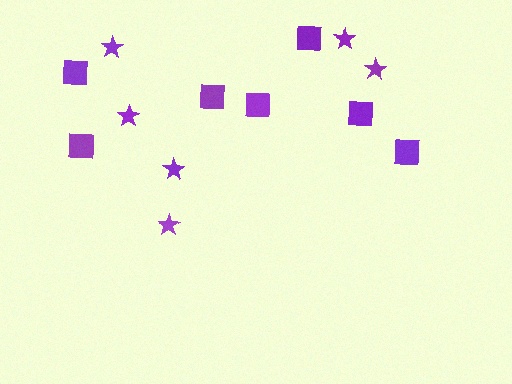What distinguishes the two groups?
There are 2 groups: one group of stars (6) and one group of squares (7).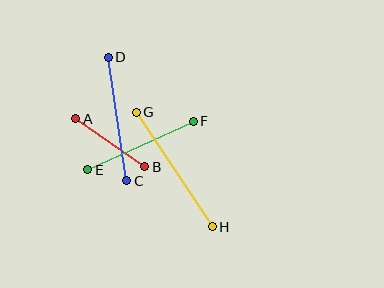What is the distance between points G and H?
The distance is approximately 137 pixels.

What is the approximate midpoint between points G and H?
The midpoint is at approximately (174, 170) pixels.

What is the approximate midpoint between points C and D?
The midpoint is at approximately (118, 119) pixels.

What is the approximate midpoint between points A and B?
The midpoint is at approximately (110, 143) pixels.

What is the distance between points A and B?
The distance is approximately 84 pixels.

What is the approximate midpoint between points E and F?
The midpoint is at approximately (140, 145) pixels.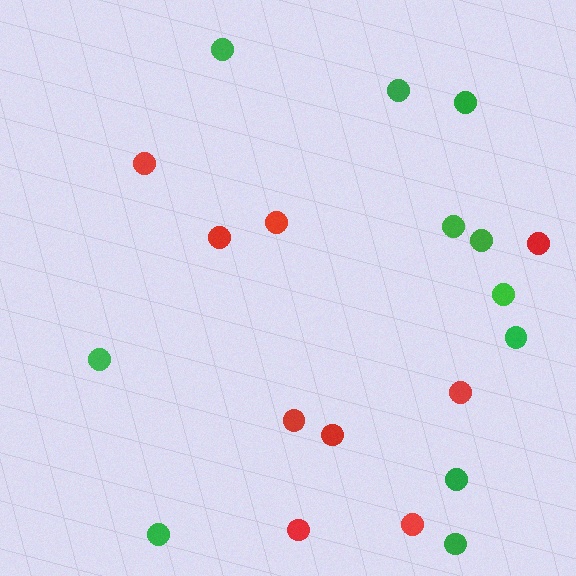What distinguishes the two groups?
There are 2 groups: one group of green circles (11) and one group of red circles (9).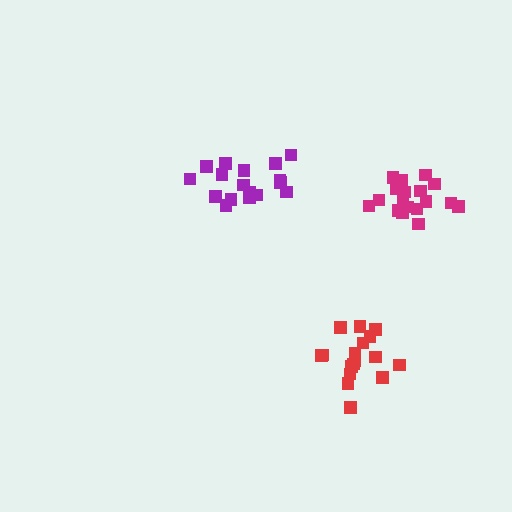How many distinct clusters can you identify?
There are 3 distinct clusters.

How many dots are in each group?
Group 1: 17 dots, Group 2: 17 dots, Group 3: 18 dots (52 total).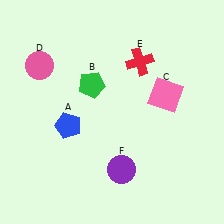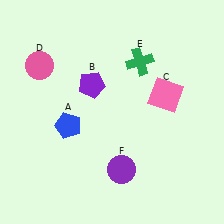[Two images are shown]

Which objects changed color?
B changed from green to purple. E changed from red to green.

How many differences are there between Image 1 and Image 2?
There are 2 differences between the two images.